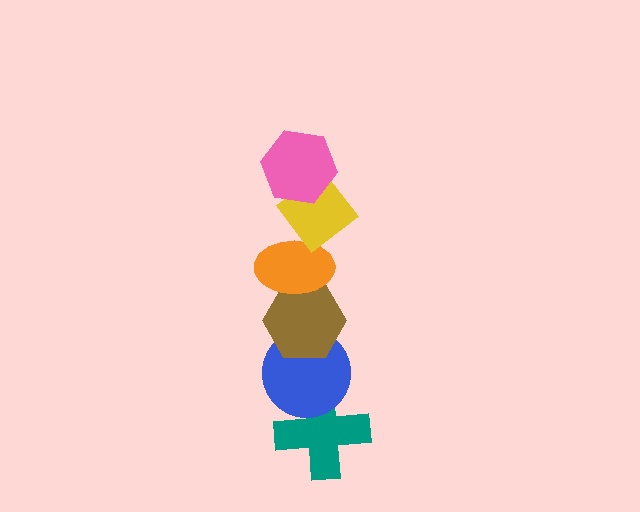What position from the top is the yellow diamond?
The yellow diamond is 2nd from the top.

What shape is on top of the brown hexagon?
The orange ellipse is on top of the brown hexagon.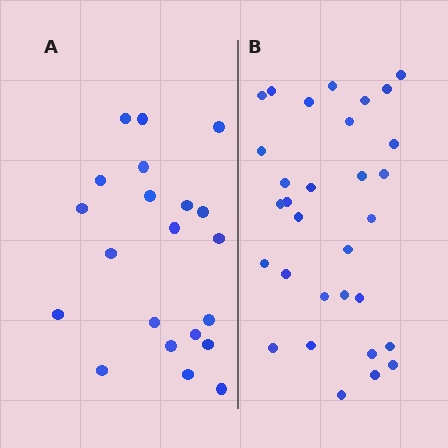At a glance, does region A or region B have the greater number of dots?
Region B (the right region) has more dots.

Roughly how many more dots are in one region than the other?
Region B has roughly 10 or so more dots than region A.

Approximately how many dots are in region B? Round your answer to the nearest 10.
About 30 dots. (The exact count is 31, which rounds to 30.)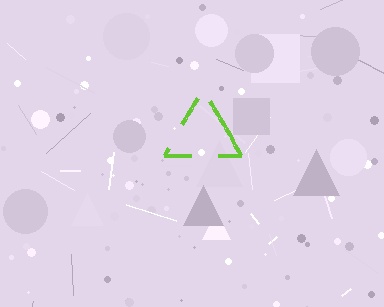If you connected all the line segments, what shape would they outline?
They would outline a triangle.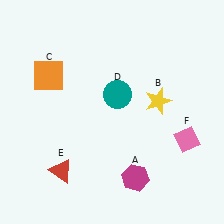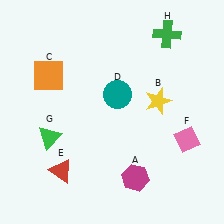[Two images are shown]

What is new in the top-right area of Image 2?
A green cross (H) was added in the top-right area of Image 2.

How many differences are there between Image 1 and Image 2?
There are 2 differences between the two images.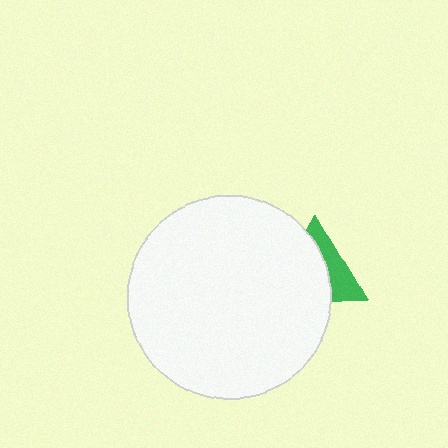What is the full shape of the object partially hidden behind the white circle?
The partially hidden object is a green triangle.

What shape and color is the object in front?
The object in front is a white circle.